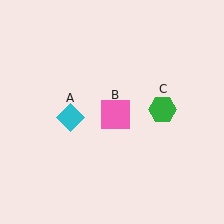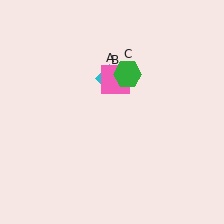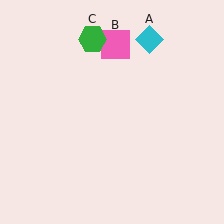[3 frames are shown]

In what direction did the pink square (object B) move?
The pink square (object B) moved up.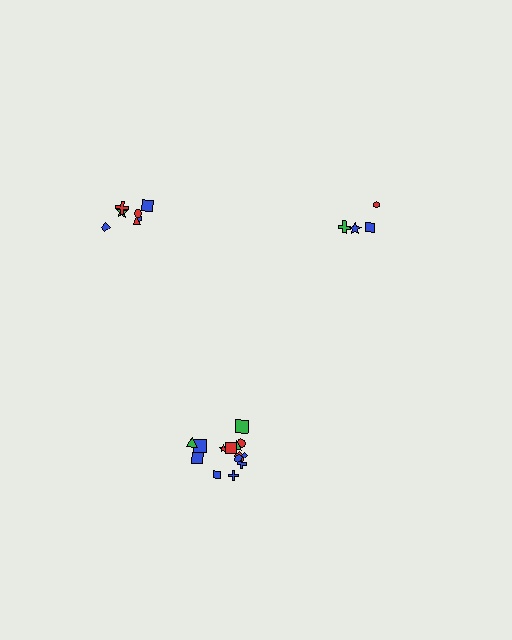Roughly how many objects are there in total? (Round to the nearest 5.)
Roughly 25 objects in total.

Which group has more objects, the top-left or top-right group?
The top-left group.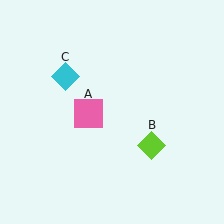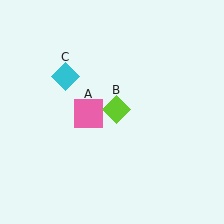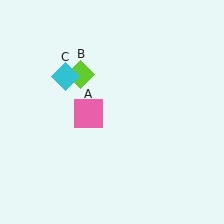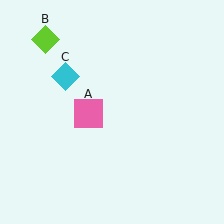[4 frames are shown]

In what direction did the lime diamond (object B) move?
The lime diamond (object B) moved up and to the left.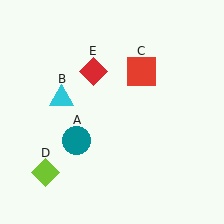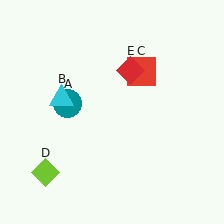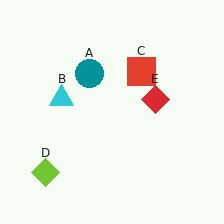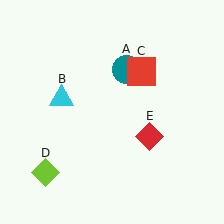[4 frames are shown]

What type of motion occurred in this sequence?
The teal circle (object A), red diamond (object E) rotated clockwise around the center of the scene.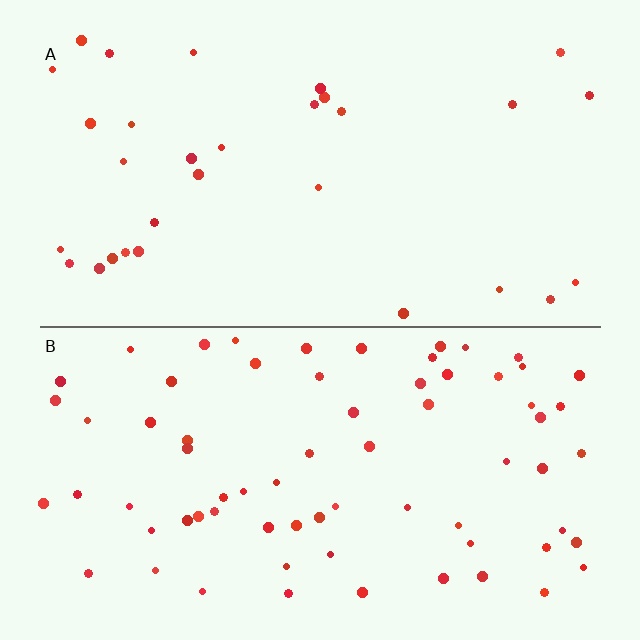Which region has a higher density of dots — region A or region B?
B (the bottom).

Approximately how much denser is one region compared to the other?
Approximately 2.3× — region B over region A.